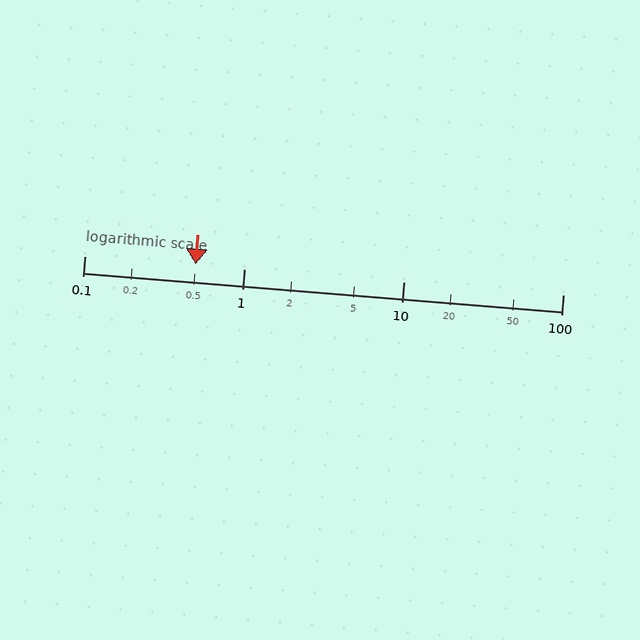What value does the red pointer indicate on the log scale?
The pointer indicates approximately 0.5.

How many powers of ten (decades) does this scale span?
The scale spans 3 decades, from 0.1 to 100.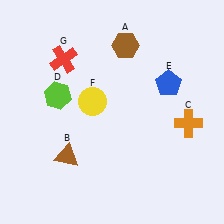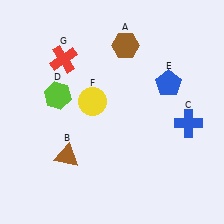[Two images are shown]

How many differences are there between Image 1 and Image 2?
There is 1 difference between the two images.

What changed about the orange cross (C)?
In Image 1, C is orange. In Image 2, it changed to blue.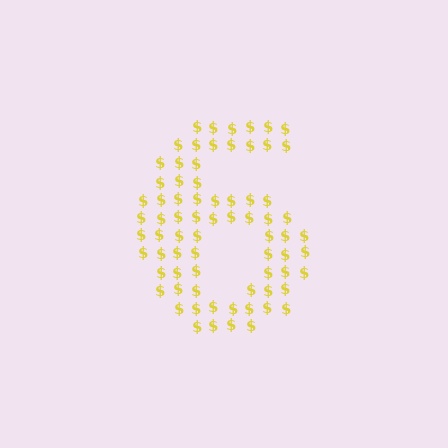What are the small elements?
The small elements are dollar signs.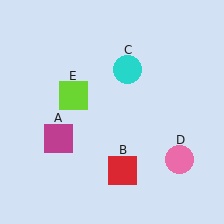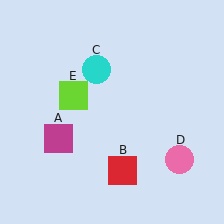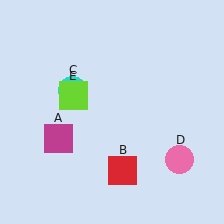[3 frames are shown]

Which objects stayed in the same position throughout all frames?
Magenta square (object A) and red square (object B) and pink circle (object D) and lime square (object E) remained stationary.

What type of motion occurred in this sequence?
The cyan circle (object C) rotated counterclockwise around the center of the scene.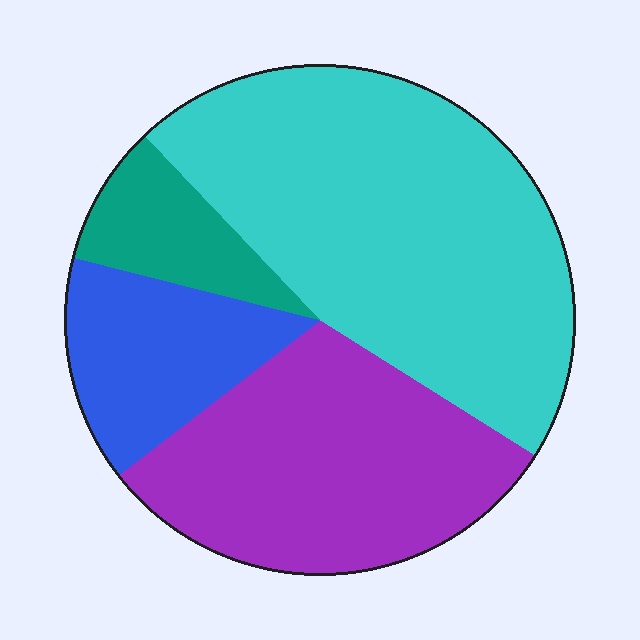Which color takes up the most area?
Cyan, at roughly 45%.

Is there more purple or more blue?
Purple.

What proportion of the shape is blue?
Blue takes up less than a sixth of the shape.